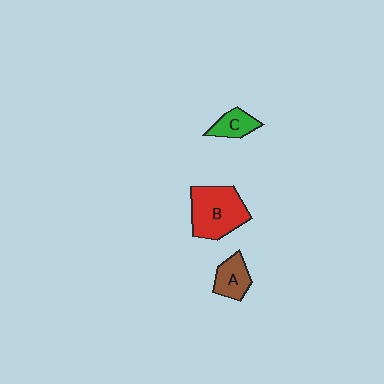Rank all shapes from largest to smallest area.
From largest to smallest: B (red), A (brown), C (green).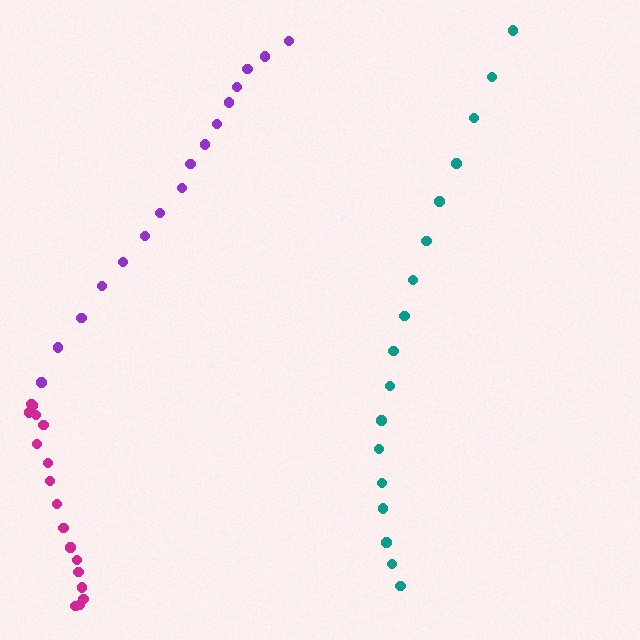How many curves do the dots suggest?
There are 3 distinct paths.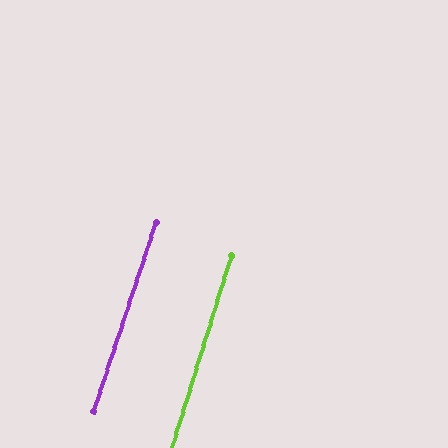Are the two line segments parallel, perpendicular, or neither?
Parallel — their directions differ by only 1.2°.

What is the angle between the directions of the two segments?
Approximately 1 degree.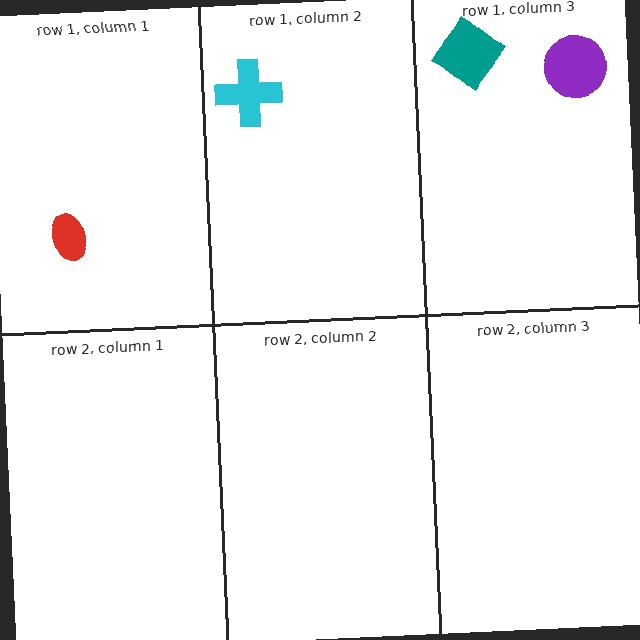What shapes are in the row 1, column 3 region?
The purple circle, the teal diamond.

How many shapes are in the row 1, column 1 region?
1.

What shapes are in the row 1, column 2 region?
The cyan cross.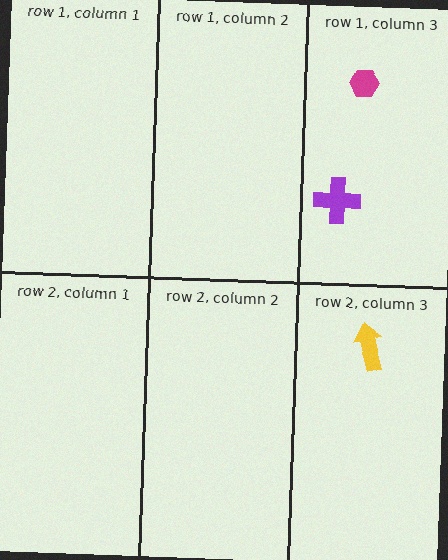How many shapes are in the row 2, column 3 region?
1.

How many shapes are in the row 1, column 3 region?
2.